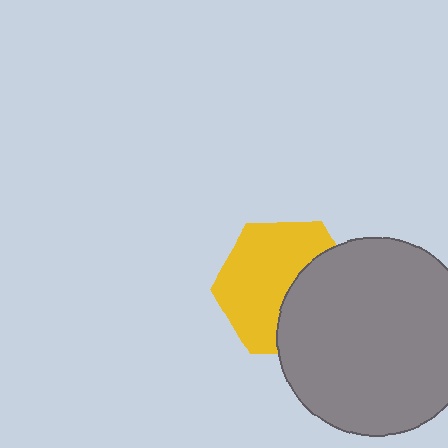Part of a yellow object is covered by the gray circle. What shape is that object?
It is a hexagon.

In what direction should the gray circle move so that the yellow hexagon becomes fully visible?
The gray circle should move right. That is the shortest direction to clear the overlap and leave the yellow hexagon fully visible.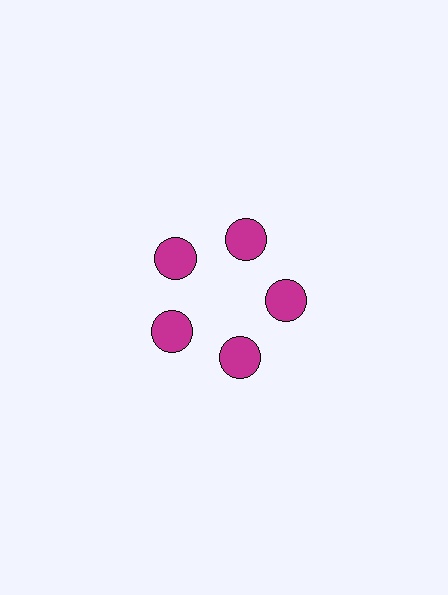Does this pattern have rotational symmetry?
Yes, this pattern has 5-fold rotational symmetry. It looks the same after rotating 72 degrees around the center.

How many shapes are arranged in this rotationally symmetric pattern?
There are 5 shapes, arranged in 5 groups of 1.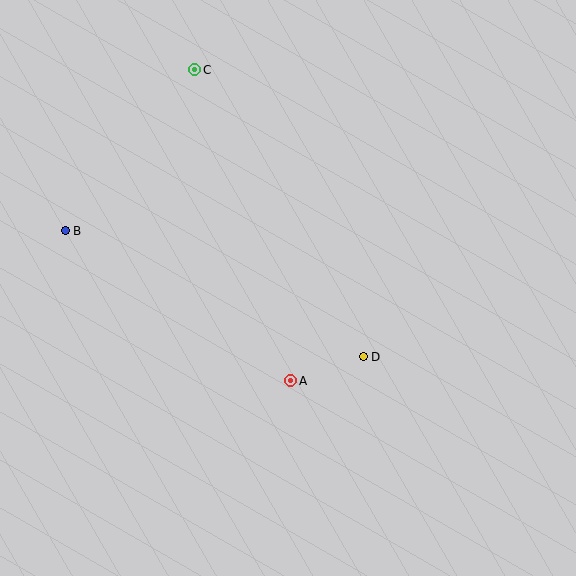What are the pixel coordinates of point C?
Point C is at (195, 70).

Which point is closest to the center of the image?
Point A at (291, 381) is closest to the center.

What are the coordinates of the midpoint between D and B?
The midpoint between D and B is at (214, 294).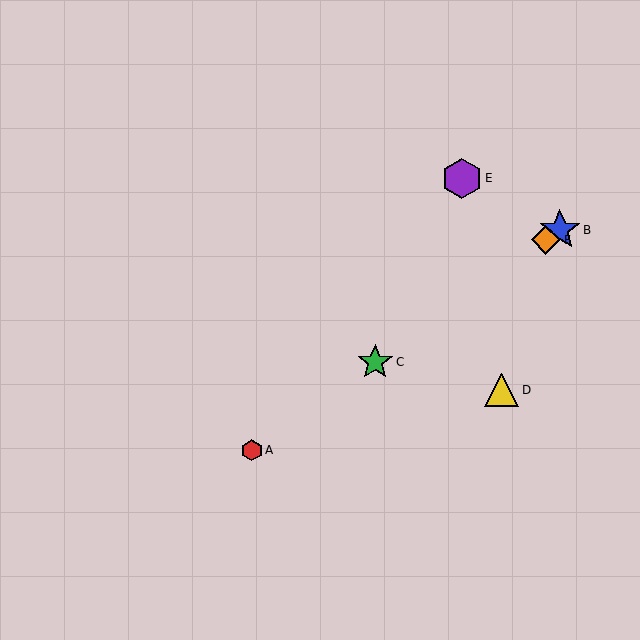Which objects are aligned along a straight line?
Objects A, B, C, F are aligned along a straight line.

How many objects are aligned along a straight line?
4 objects (A, B, C, F) are aligned along a straight line.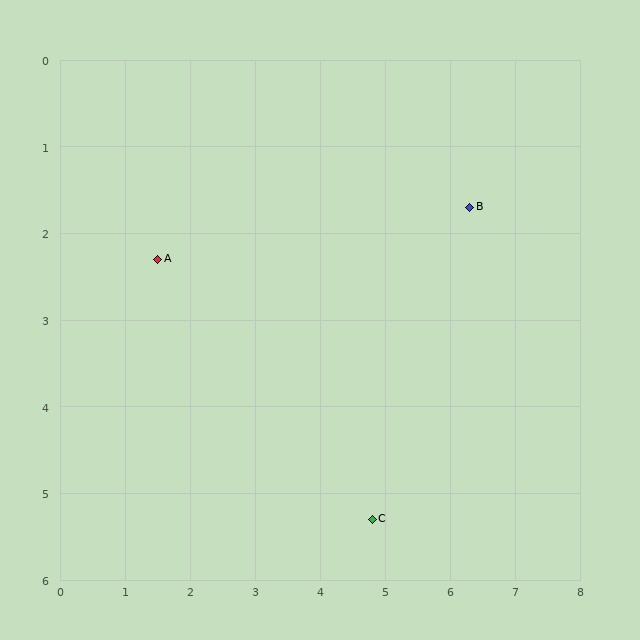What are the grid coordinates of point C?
Point C is at approximately (4.8, 5.3).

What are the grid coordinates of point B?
Point B is at approximately (6.3, 1.7).